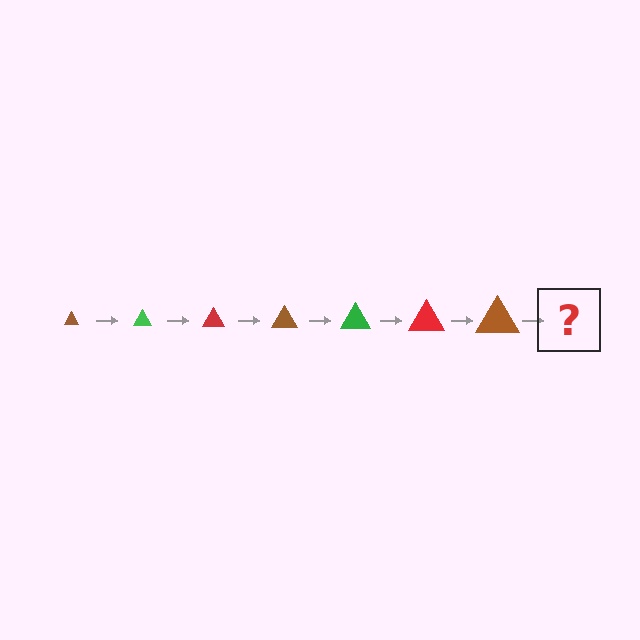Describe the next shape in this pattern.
It should be a green triangle, larger than the previous one.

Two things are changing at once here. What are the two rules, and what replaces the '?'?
The two rules are that the triangle grows larger each step and the color cycles through brown, green, and red. The '?' should be a green triangle, larger than the previous one.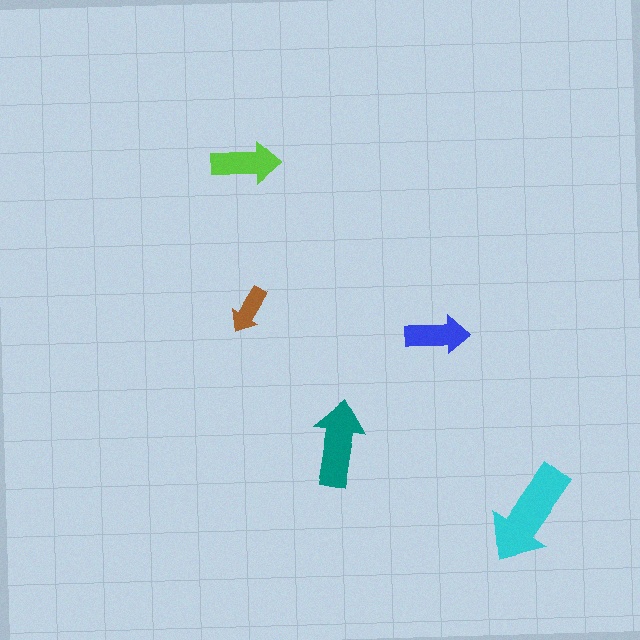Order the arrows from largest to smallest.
the cyan one, the teal one, the lime one, the blue one, the brown one.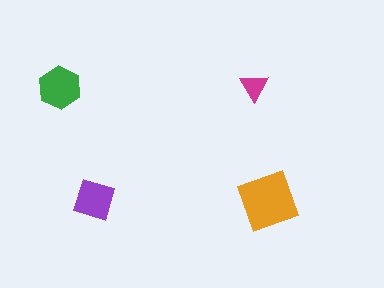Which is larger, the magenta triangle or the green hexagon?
The green hexagon.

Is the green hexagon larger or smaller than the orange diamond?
Smaller.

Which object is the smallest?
The magenta triangle.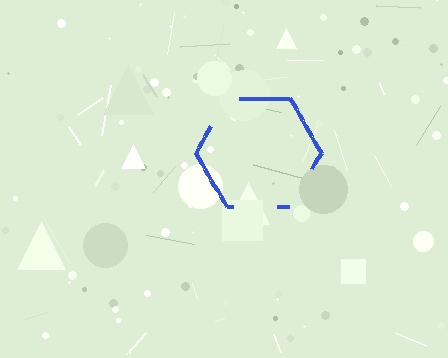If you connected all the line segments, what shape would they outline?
They would outline a hexagon.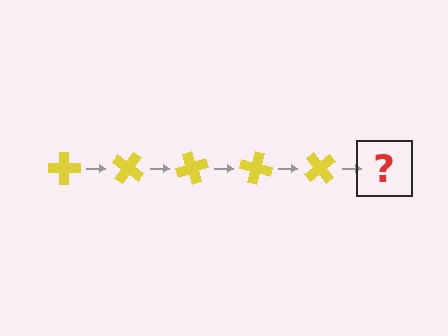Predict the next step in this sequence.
The next step is a yellow cross rotated 175 degrees.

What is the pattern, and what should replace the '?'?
The pattern is that the cross rotates 35 degrees each step. The '?' should be a yellow cross rotated 175 degrees.